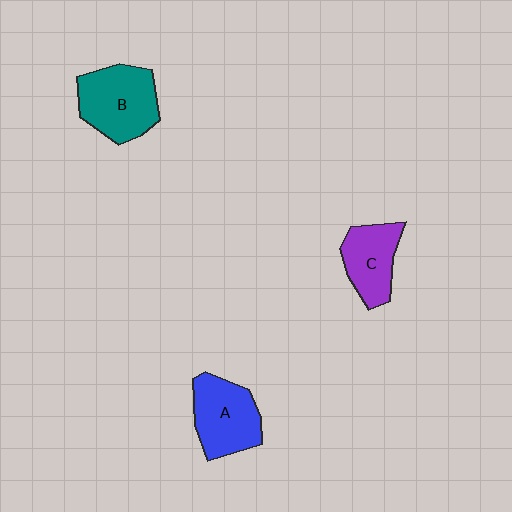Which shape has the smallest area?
Shape C (purple).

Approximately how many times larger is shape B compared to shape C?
Approximately 1.3 times.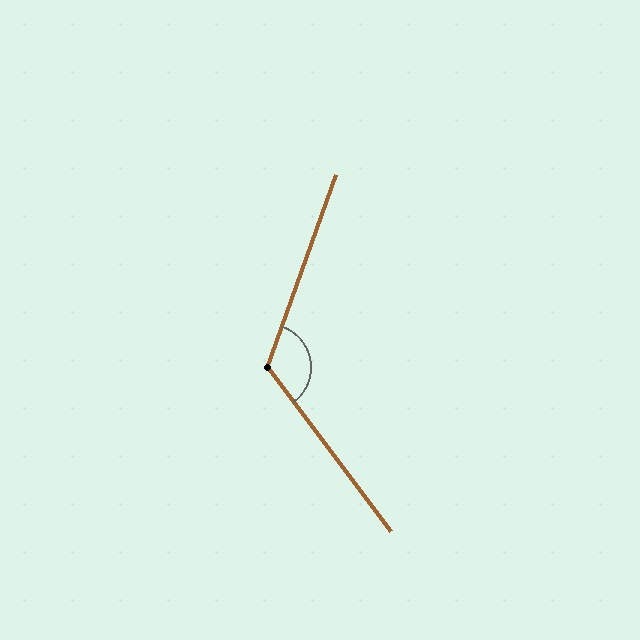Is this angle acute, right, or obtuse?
It is obtuse.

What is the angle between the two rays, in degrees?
Approximately 123 degrees.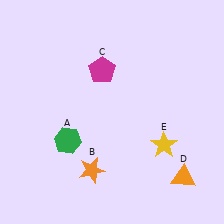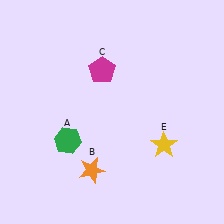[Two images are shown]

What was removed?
The orange triangle (D) was removed in Image 2.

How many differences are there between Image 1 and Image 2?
There is 1 difference between the two images.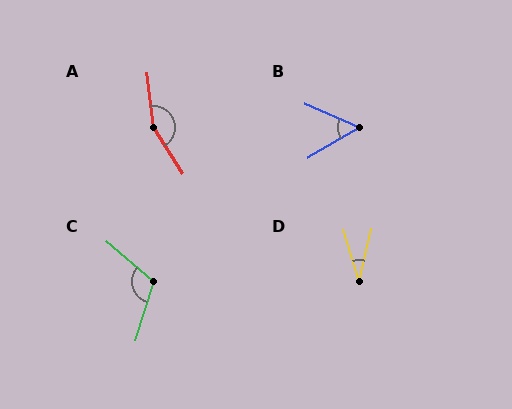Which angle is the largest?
A, at approximately 154 degrees.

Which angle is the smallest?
D, at approximately 30 degrees.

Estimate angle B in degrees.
Approximately 55 degrees.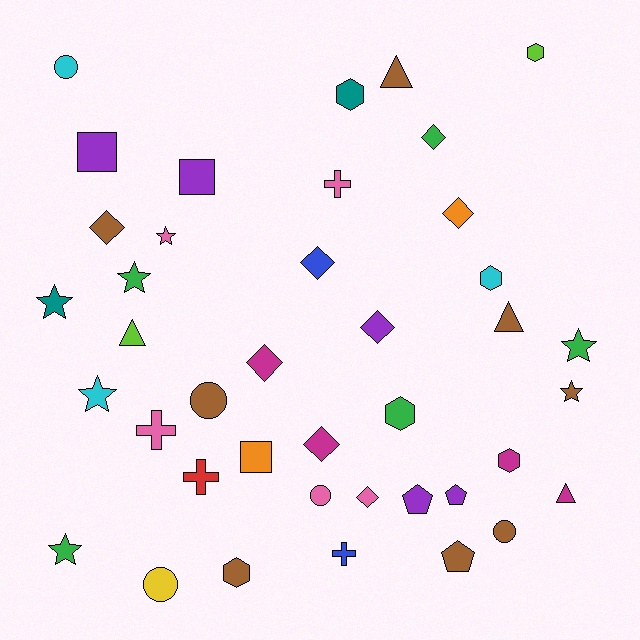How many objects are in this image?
There are 40 objects.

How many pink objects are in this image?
There are 5 pink objects.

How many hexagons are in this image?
There are 6 hexagons.